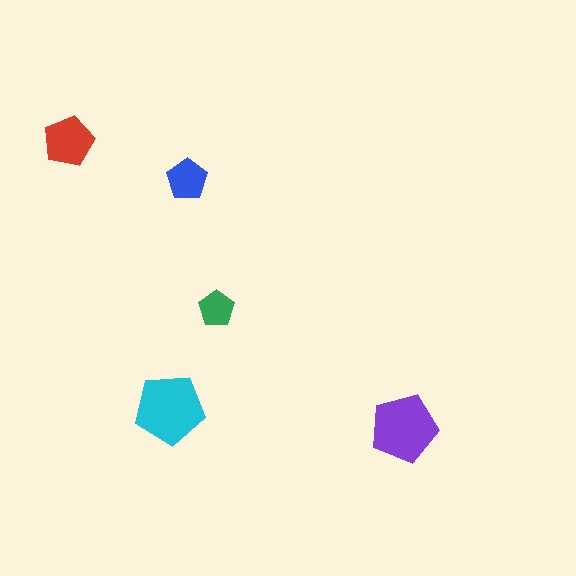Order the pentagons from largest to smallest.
the cyan one, the purple one, the red one, the blue one, the green one.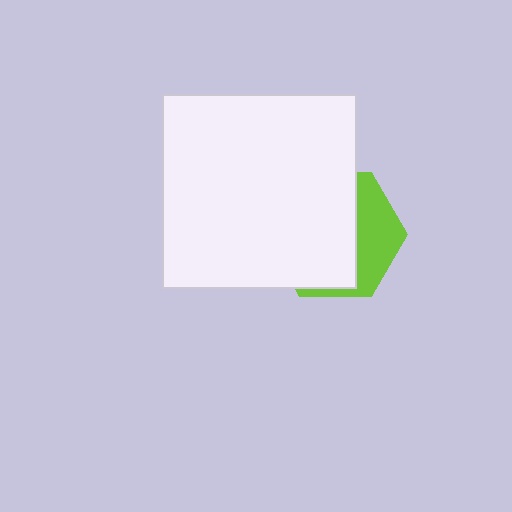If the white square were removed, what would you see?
You would see the complete lime hexagon.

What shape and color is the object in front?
The object in front is a white square.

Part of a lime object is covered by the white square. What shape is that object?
It is a hexagon.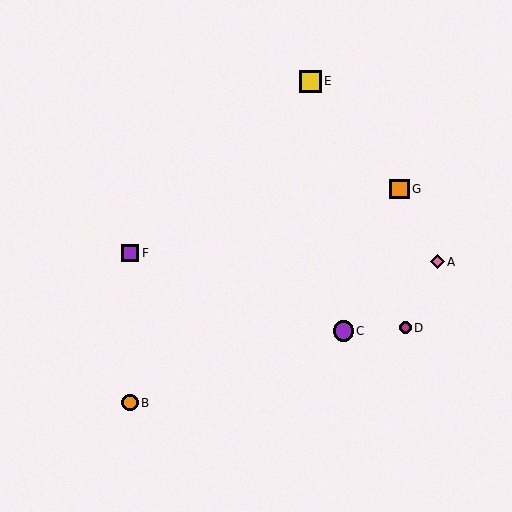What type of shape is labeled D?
Shape D is a magenta circle.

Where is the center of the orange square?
The center of the orange square is at (399, 189).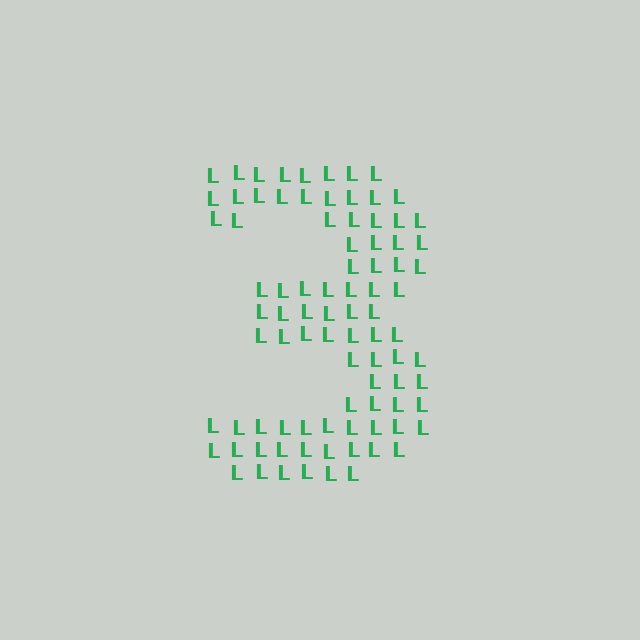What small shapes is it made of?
It is made of small letter L's.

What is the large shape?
The large shape is the digit 3.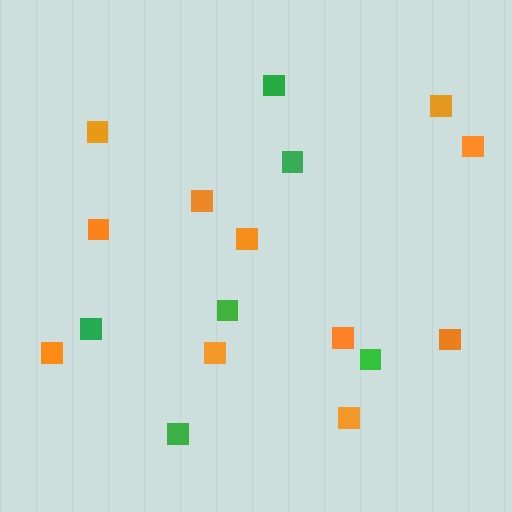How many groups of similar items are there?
There are 2 groups: one group of green squares (6) and one group of orange squares (11).